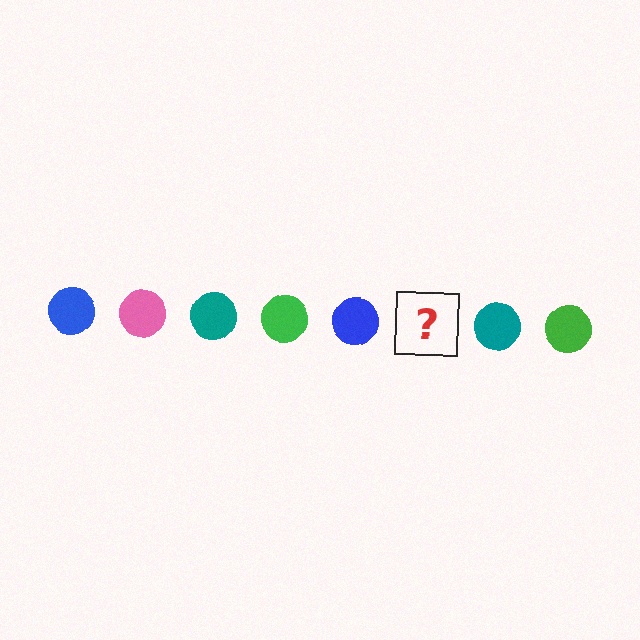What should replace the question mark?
The question mark should be replaced with a pink circle.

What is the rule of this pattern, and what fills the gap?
The rule is that the pattern cycles through blue, pink, teal, green circles. The gap should be filled with a pink circle.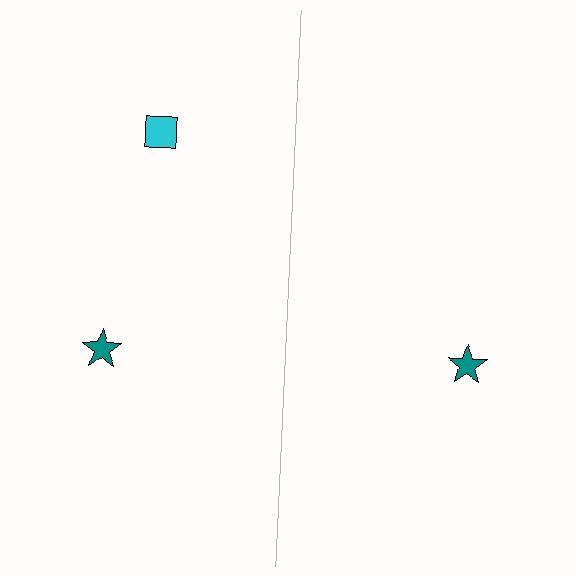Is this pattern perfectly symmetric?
No, the pattern is not perfectly symmetric. A cyan square is missing from the right side.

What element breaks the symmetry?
A cyan square is missing from the right side.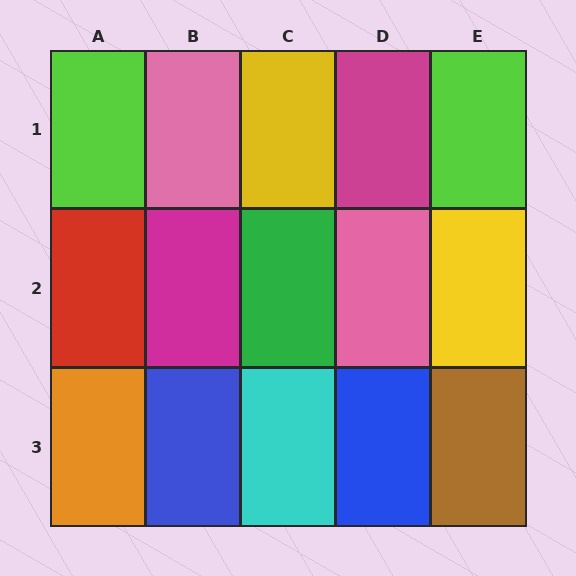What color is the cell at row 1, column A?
Lime.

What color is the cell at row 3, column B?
Blue.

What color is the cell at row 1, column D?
Magenta.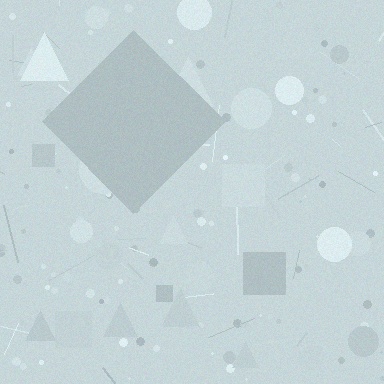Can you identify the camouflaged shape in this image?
The camouflaged shape is a diamond.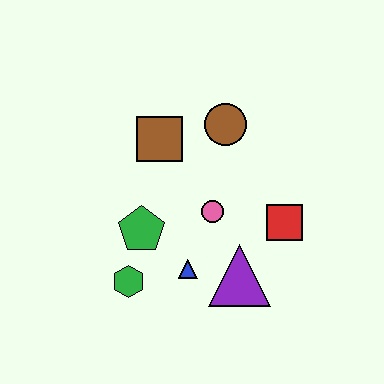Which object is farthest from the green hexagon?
The brown circle is farthest from the green hexagon.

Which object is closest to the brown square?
The brown circle is closest to the brown square.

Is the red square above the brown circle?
No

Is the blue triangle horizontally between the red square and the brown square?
Yes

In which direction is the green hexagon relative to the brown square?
The green hexagon is below the brown square.